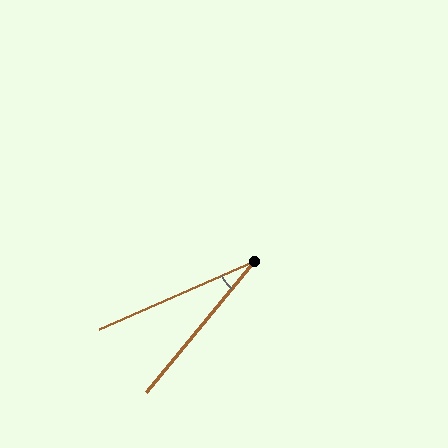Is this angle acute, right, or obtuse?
It is acute.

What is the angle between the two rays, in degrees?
Approximately 27 degrees.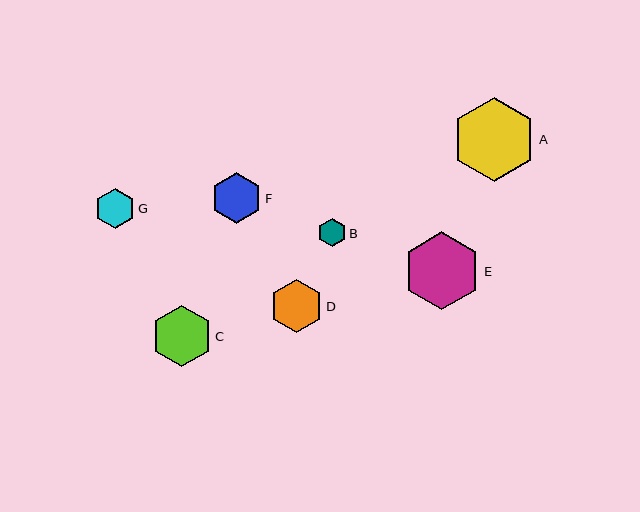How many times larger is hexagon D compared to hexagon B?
Hexagon D is approximately 1.9 times the size of hexagon B.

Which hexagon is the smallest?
Hexagon B is the smallest with a size of approximately 28 pixels.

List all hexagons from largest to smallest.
From largest to smallest: A, E, C, D, F, G, B.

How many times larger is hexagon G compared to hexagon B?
Hexagon G is approximately 1.4 times the size of hexagon B.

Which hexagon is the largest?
Hexagon A is the largest with a size of approximately 84 pixels.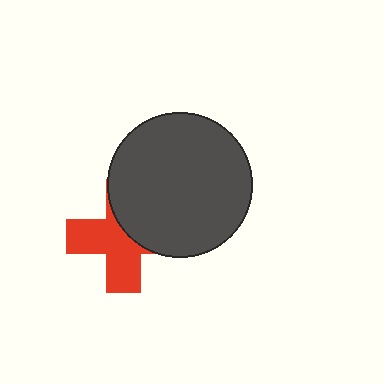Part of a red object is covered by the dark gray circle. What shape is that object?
It is a cross.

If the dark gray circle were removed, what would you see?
You would see the complete red cross.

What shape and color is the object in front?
The object in front is a dark gray circle.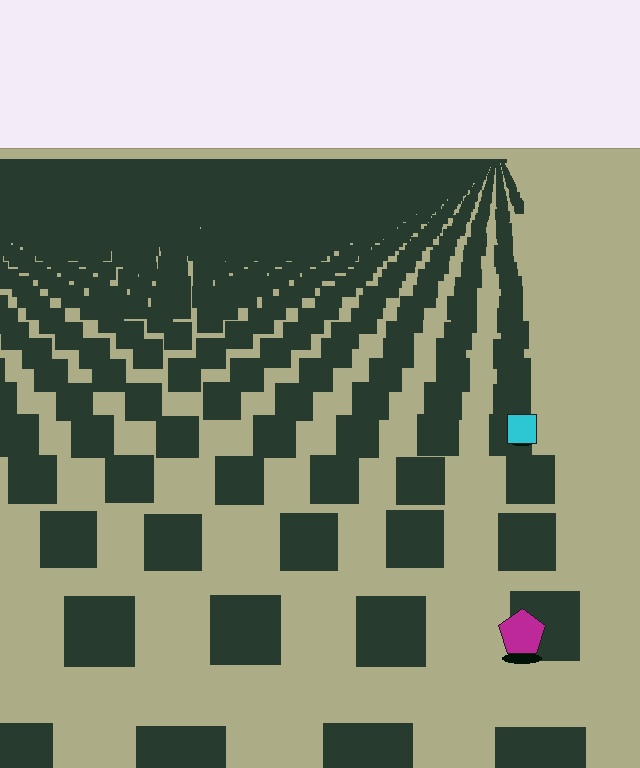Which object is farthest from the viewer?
The cyan square is farthest from the viewer. It appears smaller and the ground texture around it is denser.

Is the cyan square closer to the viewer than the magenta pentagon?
No. The magenta pentagon is closer — you can tell from the texture gradient: the ground texture is coarser near it.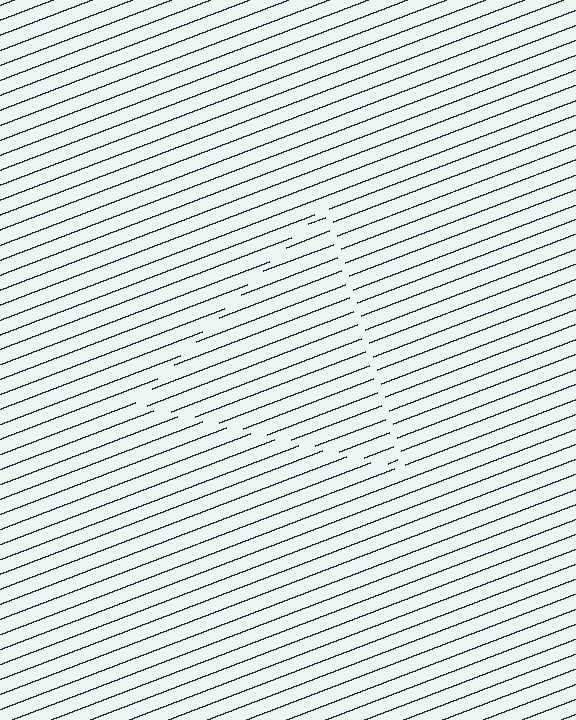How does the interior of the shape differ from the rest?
The interior of the shape contains the same grating, shifted by half a period — the contour is defined by the phase discontinuity where line-ends from the inner and outer gratings abut.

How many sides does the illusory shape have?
3 sides — the line-ends trace a triangle.